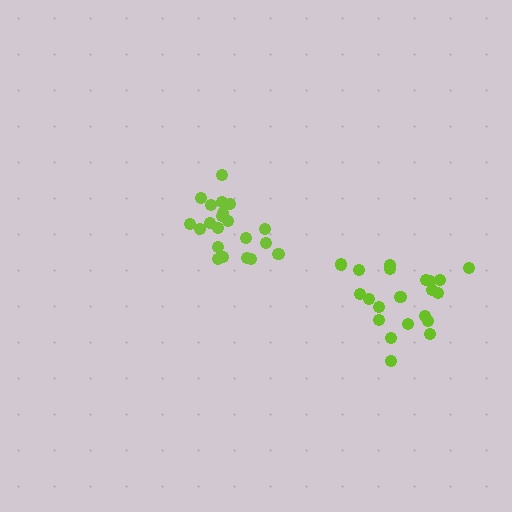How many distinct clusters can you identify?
There are 2 distinct clusters.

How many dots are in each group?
Group 1: 21 dots, Group 2: 21 dots (42 total).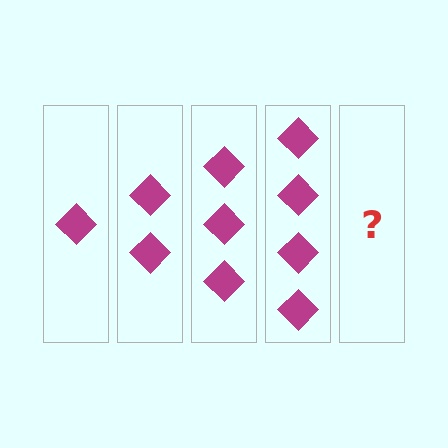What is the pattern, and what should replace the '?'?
The pattern is that each step adds one more diamond. The '?' should be 5 diamonds.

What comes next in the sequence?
The next element should be 5 diamonds.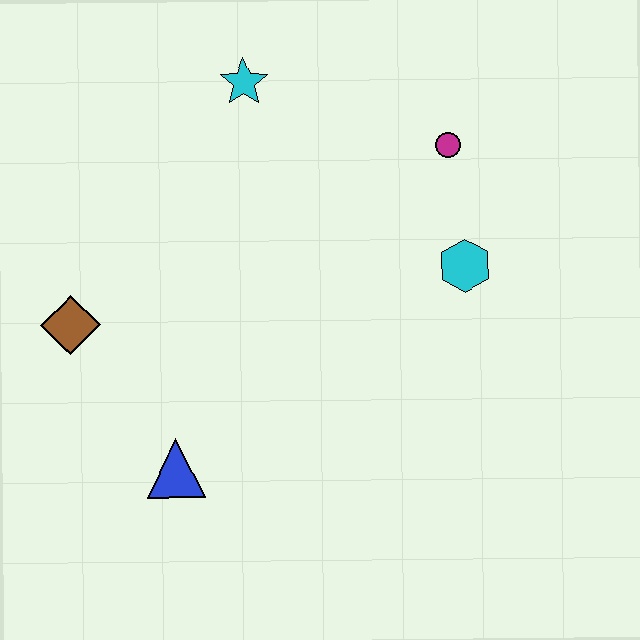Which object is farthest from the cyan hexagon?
The brown diamond is farthest from the cyan hexagon.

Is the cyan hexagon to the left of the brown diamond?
No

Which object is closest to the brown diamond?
The blue triangle is closest to the brown diamond.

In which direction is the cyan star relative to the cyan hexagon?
The cyan star is to the left of the cyan hexagon.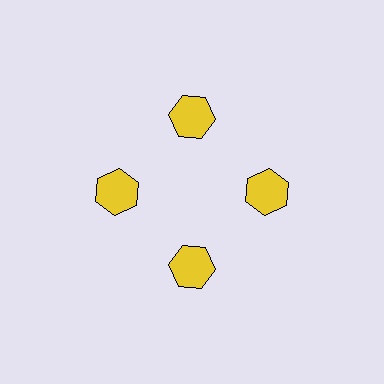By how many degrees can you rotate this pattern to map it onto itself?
The pattern maps onto itself every 90 degrees of rotation.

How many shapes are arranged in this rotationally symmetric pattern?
There are 4 shapes, arranged in 4 groups of 1.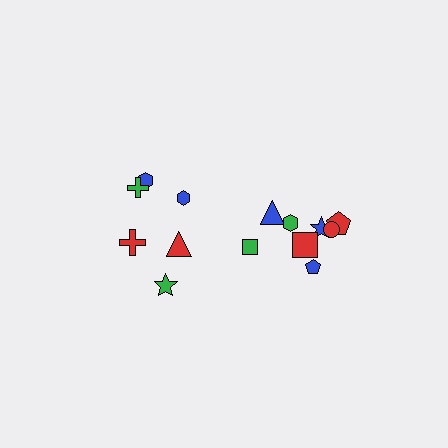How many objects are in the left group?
There are 6 objects.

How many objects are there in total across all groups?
There are 14 objects.